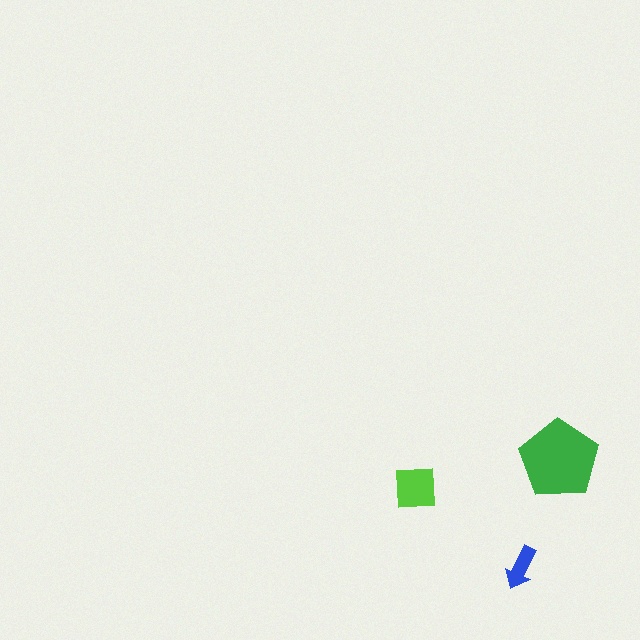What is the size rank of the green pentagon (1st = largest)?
1st.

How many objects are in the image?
There are 3 objects in the image.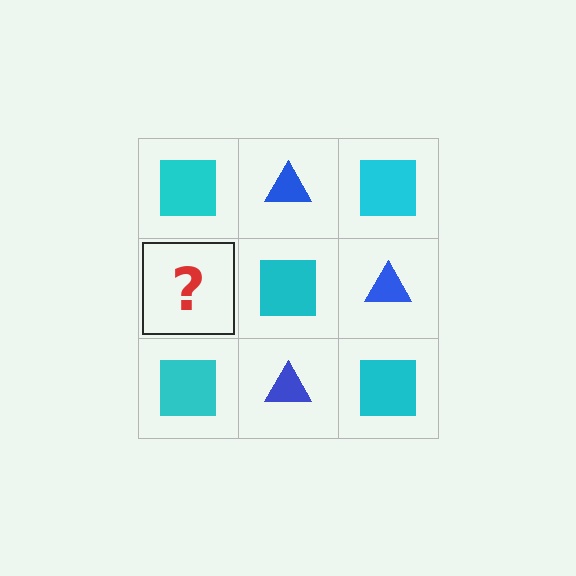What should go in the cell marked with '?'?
The missing cell should contain a blue triangle.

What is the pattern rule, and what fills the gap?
The rule is that it alternates cyan square and blue triangle in a checkerboard pattern. The gap should be filled with a blue triangle.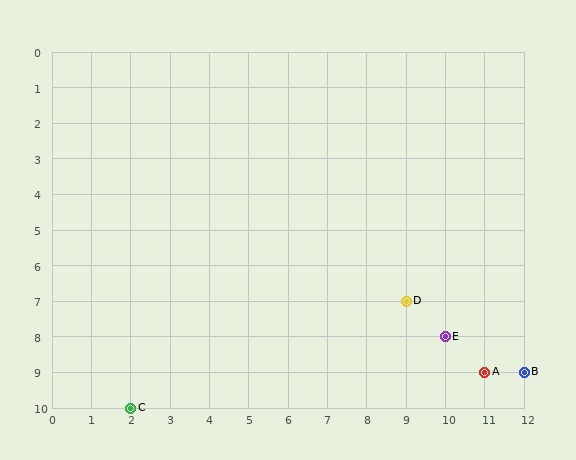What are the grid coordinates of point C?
Point C is at grid coordinates (2, 10).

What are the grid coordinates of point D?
Point D is at grid coordinates (9, 7).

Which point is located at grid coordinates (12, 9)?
Point B is at (12, 9).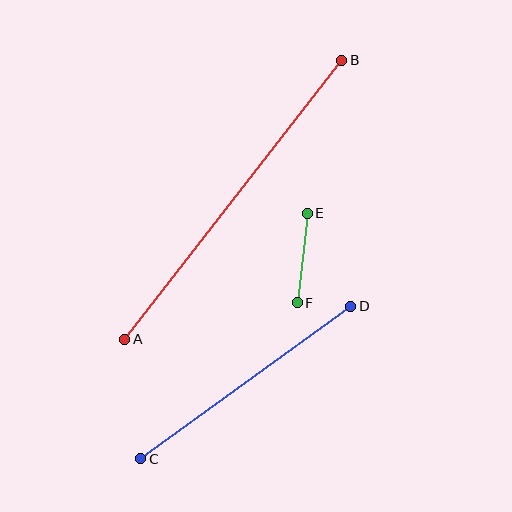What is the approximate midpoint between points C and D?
The midpoint is at approximately (246, 382) pixels.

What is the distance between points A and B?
The distance is approximately 354 pixels.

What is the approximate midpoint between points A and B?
The midpoint is at approximately (233, 200) pixels.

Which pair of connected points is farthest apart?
Points A and B are farthest apart.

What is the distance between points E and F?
The distance is approximately 90 pixels.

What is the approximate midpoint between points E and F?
The midpoint is at approximately (302, 258) pixels.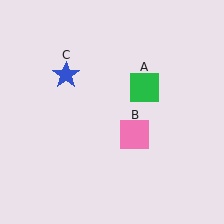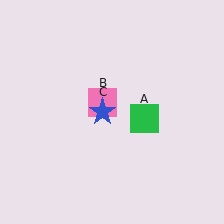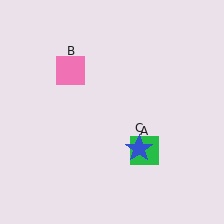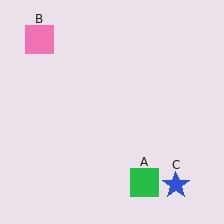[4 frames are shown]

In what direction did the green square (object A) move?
The green square (object A) moved down.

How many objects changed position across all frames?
3 objects changed position: green square (object A), pink square (object B), blue star (object C).